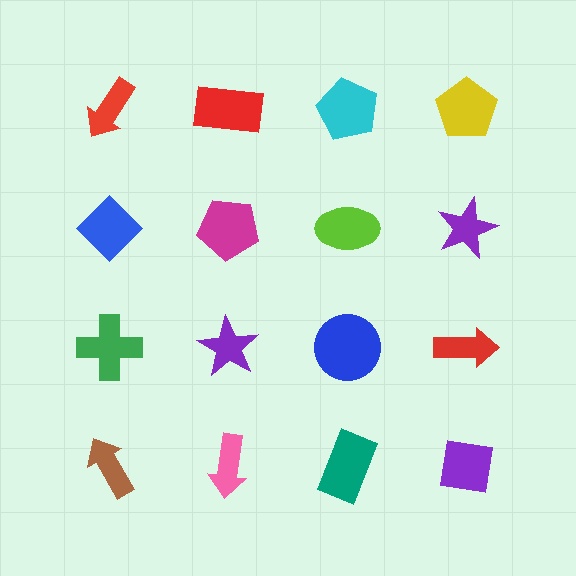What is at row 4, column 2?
A pink arrow.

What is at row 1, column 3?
A cyan pentagon.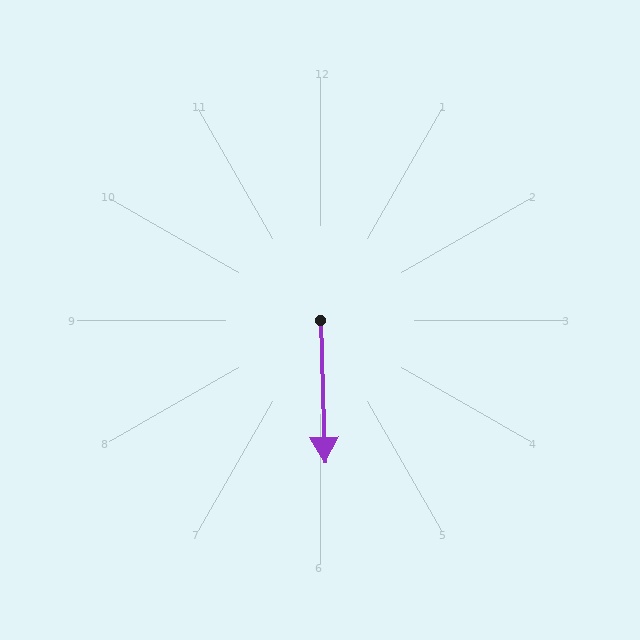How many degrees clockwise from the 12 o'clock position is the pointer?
Approximately 178 degrees.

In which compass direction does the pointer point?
South.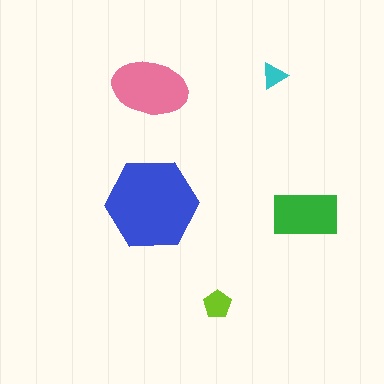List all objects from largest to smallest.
The blue hexagon, the pink ellipse, the green rectangle, the lime pentagon, the cyan triangle.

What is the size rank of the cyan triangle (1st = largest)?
5th.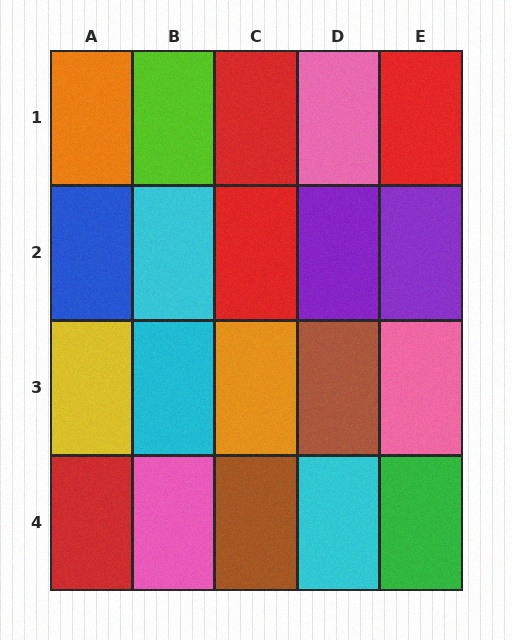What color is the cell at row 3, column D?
Brown.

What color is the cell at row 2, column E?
Purple.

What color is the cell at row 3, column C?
Orange.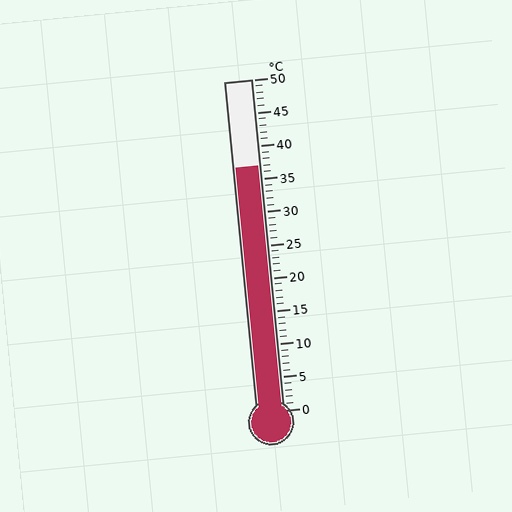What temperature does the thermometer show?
The thermometer shows approximately 37°C.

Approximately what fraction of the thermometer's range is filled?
The thermometer is filled to approximately 75% of its range.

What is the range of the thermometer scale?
The thermometer scale ranges from 0°C to 50°C.